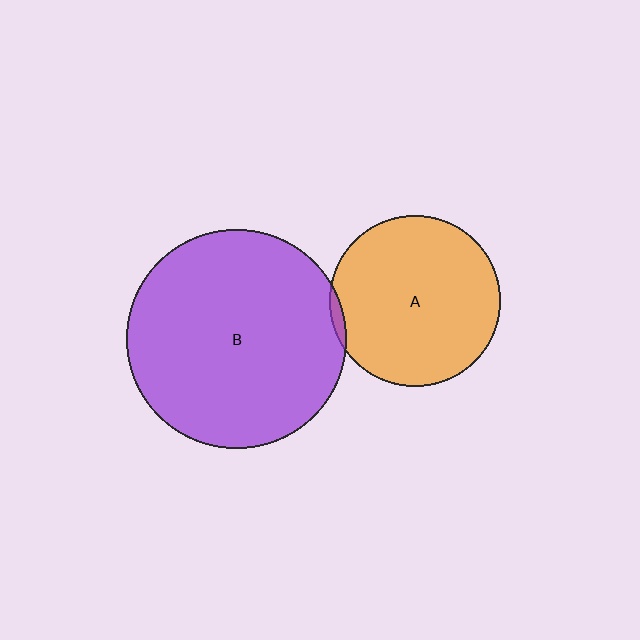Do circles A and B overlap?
Yes.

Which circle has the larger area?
Circle B (purple).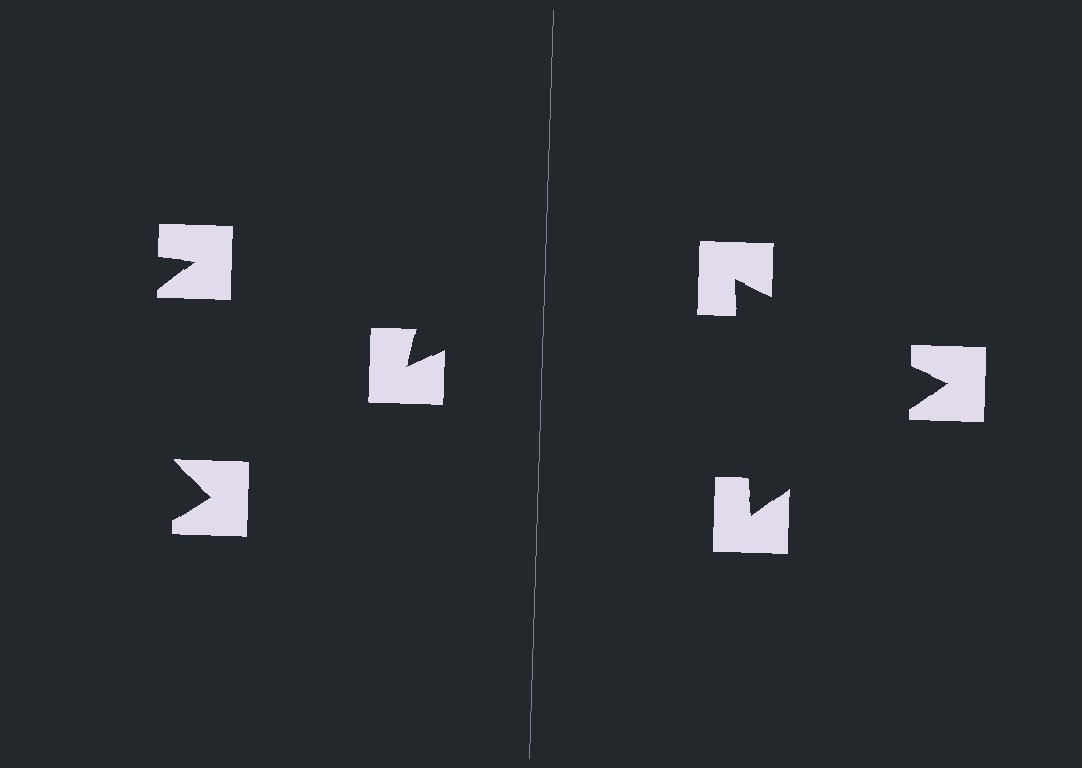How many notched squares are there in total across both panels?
6 — 3 on each side.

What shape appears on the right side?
An illusory triangle.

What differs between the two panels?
The notched squares are positioned identically on both sides; only the wedge orientations differ. On the right they align to a triangle; on the left they are misaligned.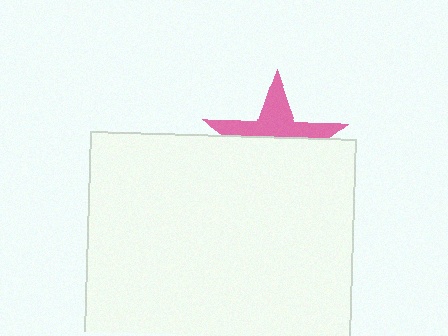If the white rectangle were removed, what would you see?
You would see the complete pink star.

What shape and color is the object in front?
The object in front is a white rectangle.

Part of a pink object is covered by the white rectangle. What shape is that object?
It is a star.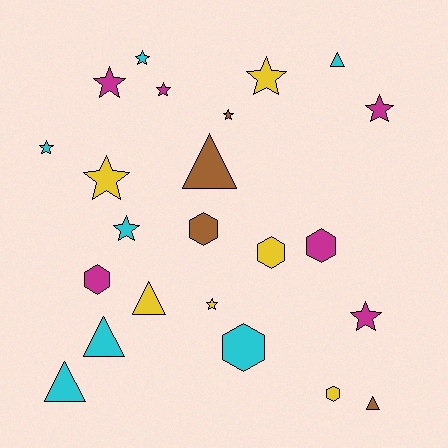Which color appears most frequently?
Cyan, with 7 objects.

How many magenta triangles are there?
There are no magenta triangles.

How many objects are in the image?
There are 23 objects.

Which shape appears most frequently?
Star, with 11 objects.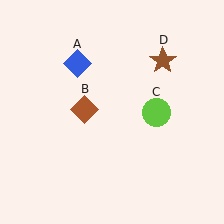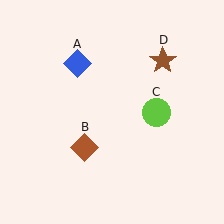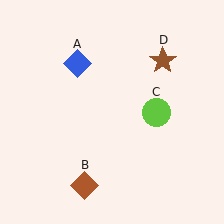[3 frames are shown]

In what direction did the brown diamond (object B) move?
The brown diamond (object B) moved down.